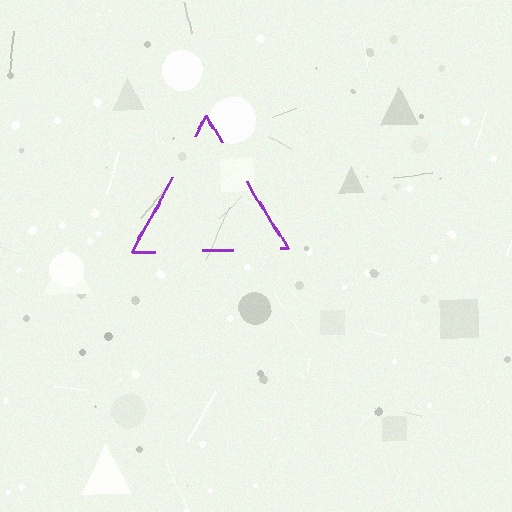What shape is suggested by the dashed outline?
The dashed outline suggests a triangle.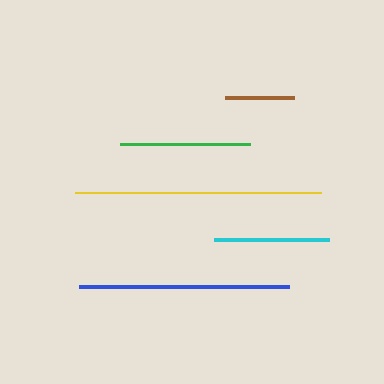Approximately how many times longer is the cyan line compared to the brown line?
The cyan line is approximately 1.7 times the length of the brown line.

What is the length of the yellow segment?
The yellow segment is approximately 246 pixels long.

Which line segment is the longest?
The yellow line is the longest at approximately 246 pixels.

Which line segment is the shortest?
The brown line is the shortest at approximately 69 pixels.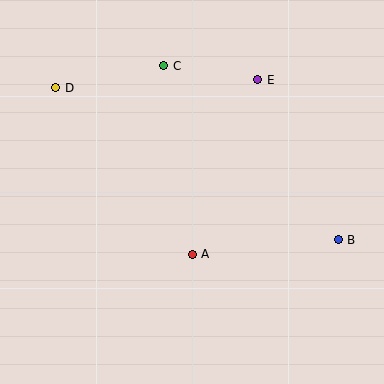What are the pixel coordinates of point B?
Point B is at (338, 240).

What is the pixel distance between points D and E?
The distance between D and E is 202 pixels.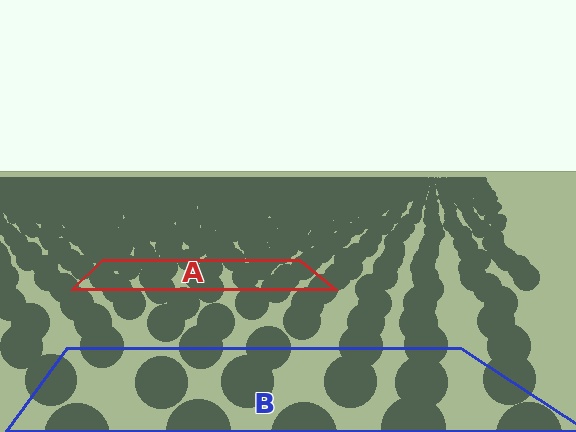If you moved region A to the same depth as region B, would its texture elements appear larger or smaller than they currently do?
They would appear larger. At a closer depth, the same texture elements are projected at a bigger on-screen size.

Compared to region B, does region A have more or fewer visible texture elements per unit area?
Region A has more texture elements per unit area — they are packed more densely because it is farther away.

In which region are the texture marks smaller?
The texture marks are smaller in region A, because it is farther away.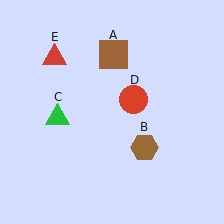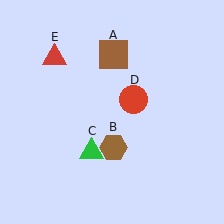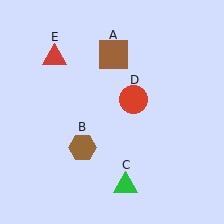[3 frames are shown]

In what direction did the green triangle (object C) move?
The green triangle (object C) moved down and to the right.